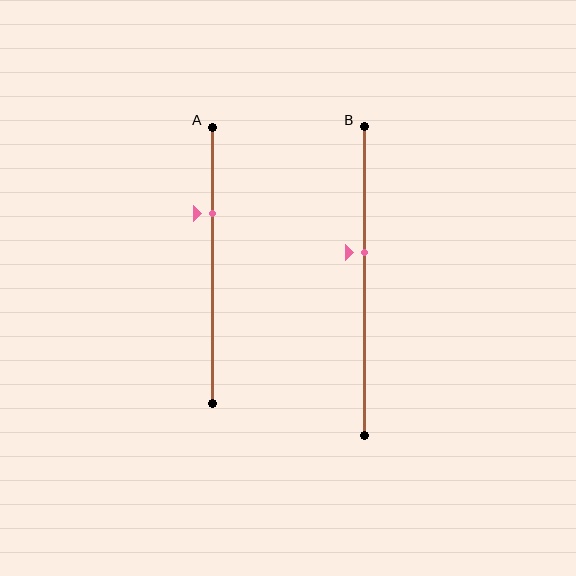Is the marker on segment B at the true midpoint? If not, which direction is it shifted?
No, the marker on segment B is shifted upward by about 9% of the segment length.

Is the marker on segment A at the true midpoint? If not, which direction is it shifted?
No, the marker on segment A is shifted upward by about 19% of the segment length.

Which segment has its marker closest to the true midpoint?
Segment B has its marker closest to the true midpoint.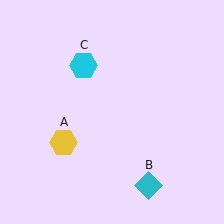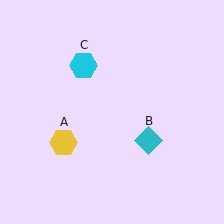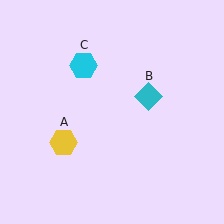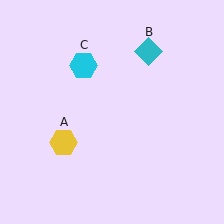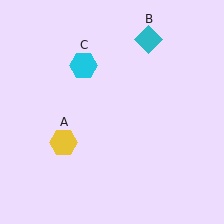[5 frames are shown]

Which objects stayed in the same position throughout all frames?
Yellow hexagon (object A) and cyan hexagon (object C) remained stationary.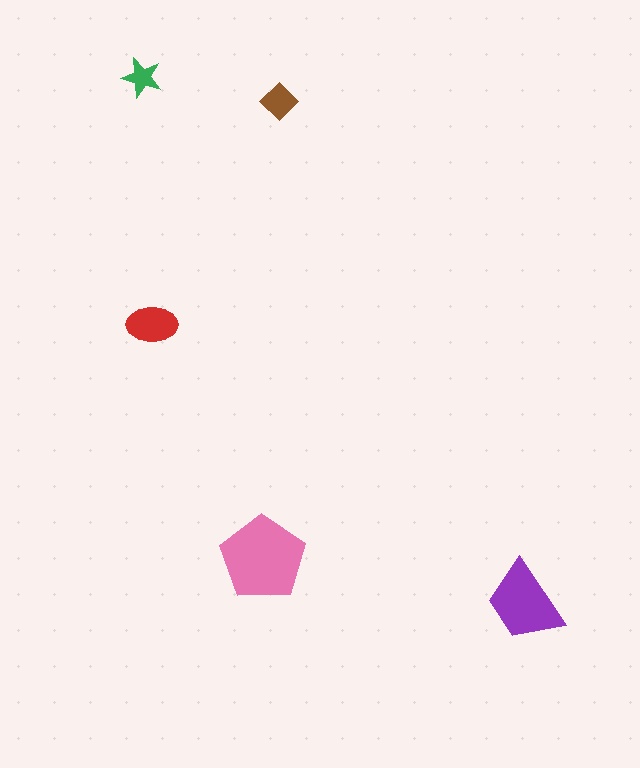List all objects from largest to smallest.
The pink pentagon, the purple trapezoid, the red ellipse, the brown diamond, the green star.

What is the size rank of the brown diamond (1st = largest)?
4th.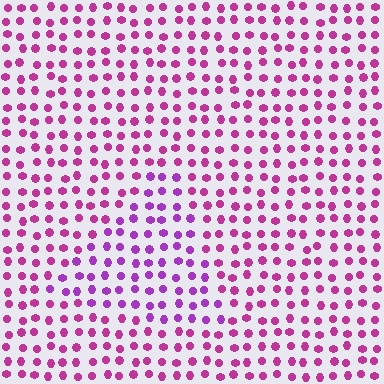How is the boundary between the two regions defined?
The boundary is defined purely by a slight shift in hue (about 28 degrees). Spacing, size, and orientation are identical on both sides.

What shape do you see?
I see a triangle.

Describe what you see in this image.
The image is filled with small magenta elements in a uniform arrangement. A triangle-shaped region is visible where the elements are tinted to a slightly different hue, forming a subtle color boundary.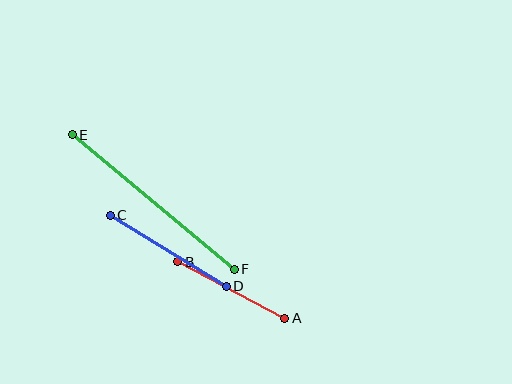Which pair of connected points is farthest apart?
Points E and F are farthest apart.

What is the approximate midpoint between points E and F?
The midpoint is at approximately (153, 202) pixels.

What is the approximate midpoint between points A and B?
The midpoint is at approximately (231, 290) pixels.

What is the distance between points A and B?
The distance is approximately 121 pixels.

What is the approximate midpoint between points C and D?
The midpoint is at approximately (168, 251) pixels.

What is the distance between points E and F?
The distance is approximately 211 pixels.